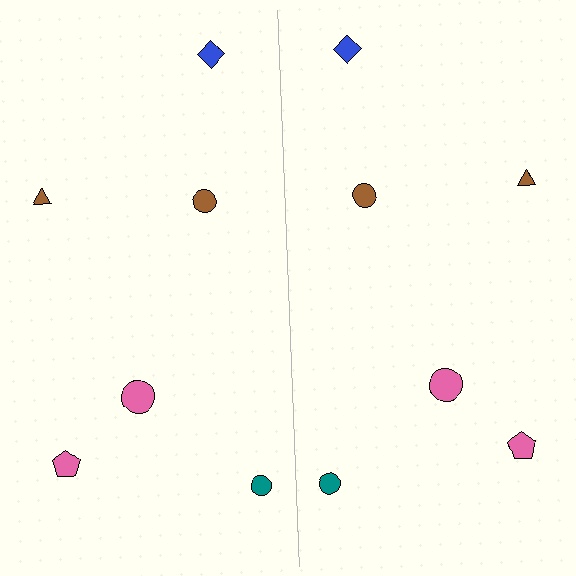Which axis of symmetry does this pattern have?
The pattern has a vertical axis of symmetry running through the center of the image.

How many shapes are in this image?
There are 12 shapes in this image.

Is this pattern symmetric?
Yes, this pattern has bilateral (reflection) symmetry.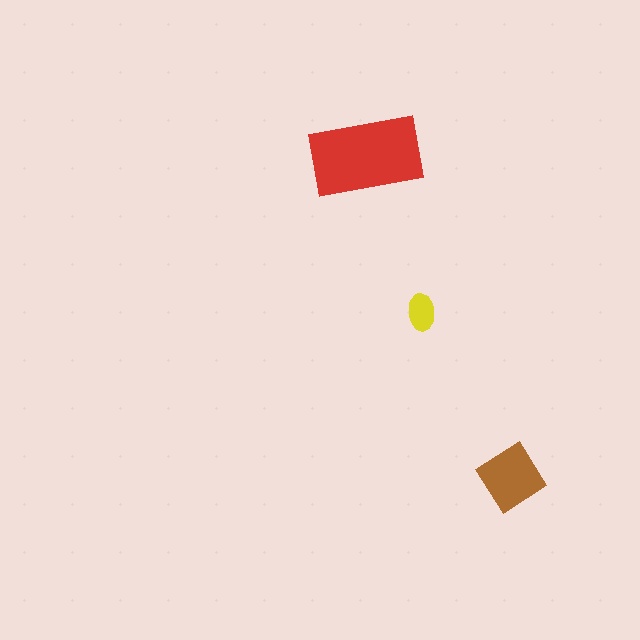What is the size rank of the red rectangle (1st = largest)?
1st.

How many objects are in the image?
There are 3 objects in the image.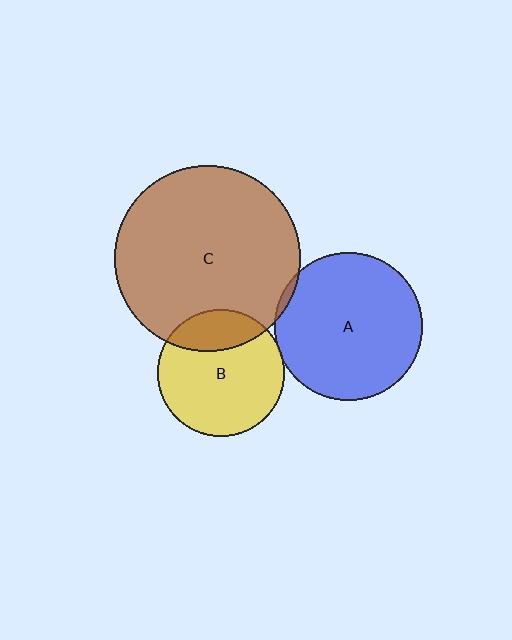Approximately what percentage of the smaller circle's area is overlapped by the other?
Approximately 25%.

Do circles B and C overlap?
Yes.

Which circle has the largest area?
Circle C (brown).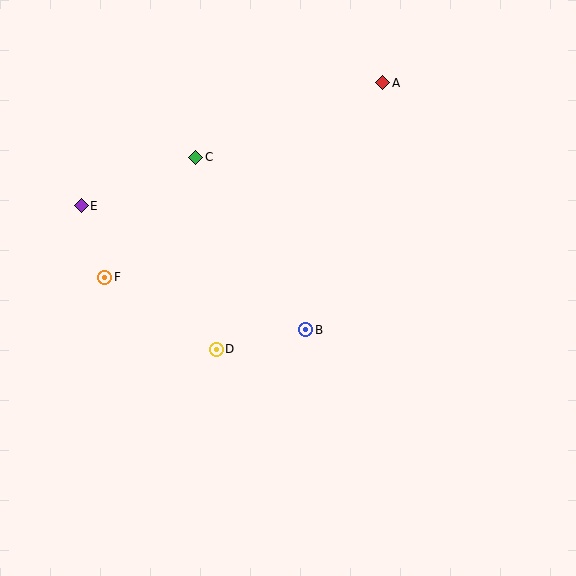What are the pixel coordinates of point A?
Point A is at (383, 83).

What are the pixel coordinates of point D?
Point D is at (216, 349).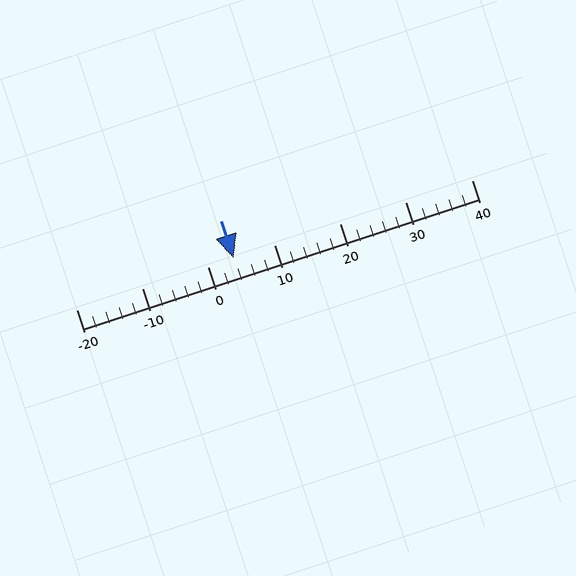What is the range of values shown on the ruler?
The ruler shows values from -20 to 40.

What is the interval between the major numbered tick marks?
The major tick marks are spaced 10 units apart.